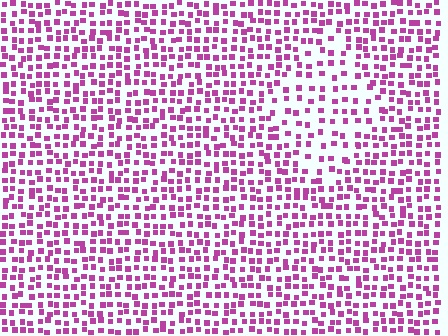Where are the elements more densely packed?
The elements are more densely packed outside the diamond boundary.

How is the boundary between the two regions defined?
The boundary is defined by a change in element density (approximately 1.8x ratio). All elements are the same color, size, and shape.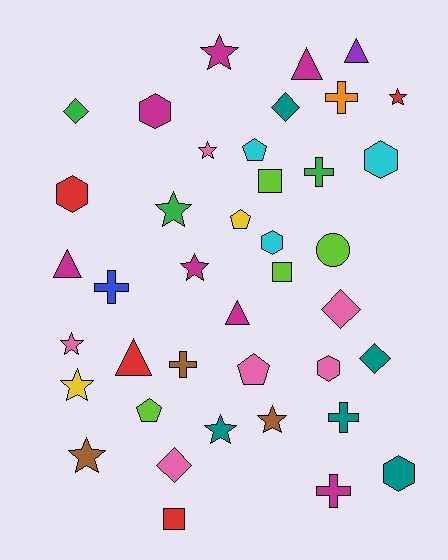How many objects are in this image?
There are 40 objects.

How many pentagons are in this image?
There are 4 pentagons.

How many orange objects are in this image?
There is 1 orange object.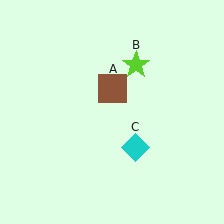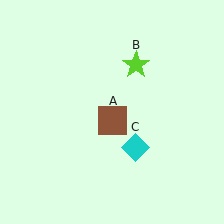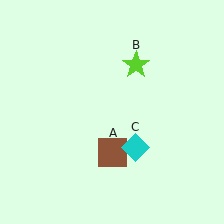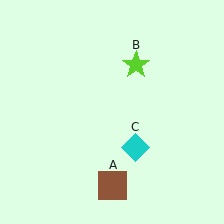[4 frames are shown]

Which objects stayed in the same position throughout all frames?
Lime star (object B) and cyan diamond (object C) remained stationary.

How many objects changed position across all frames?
1 object changed position: brown square (object A).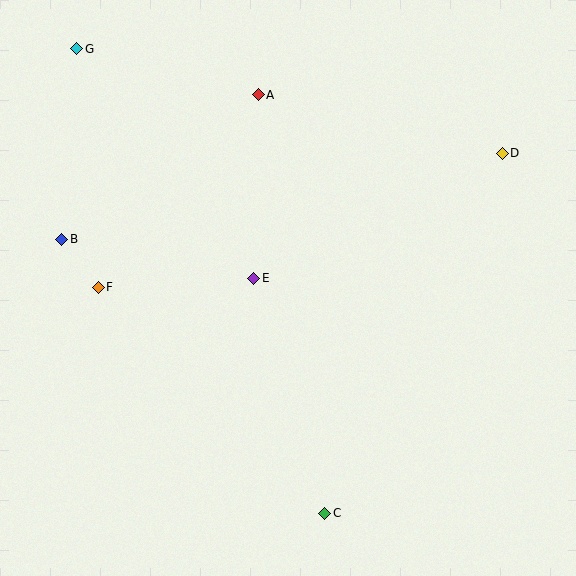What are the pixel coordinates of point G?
Point G is at (77, 49).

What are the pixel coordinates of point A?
Point A is at (258, 95).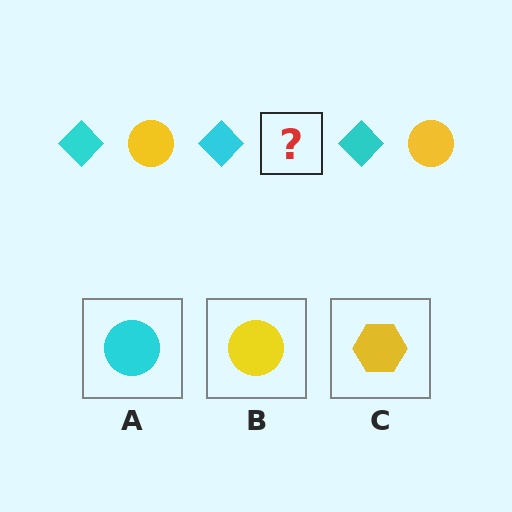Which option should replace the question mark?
Option B.